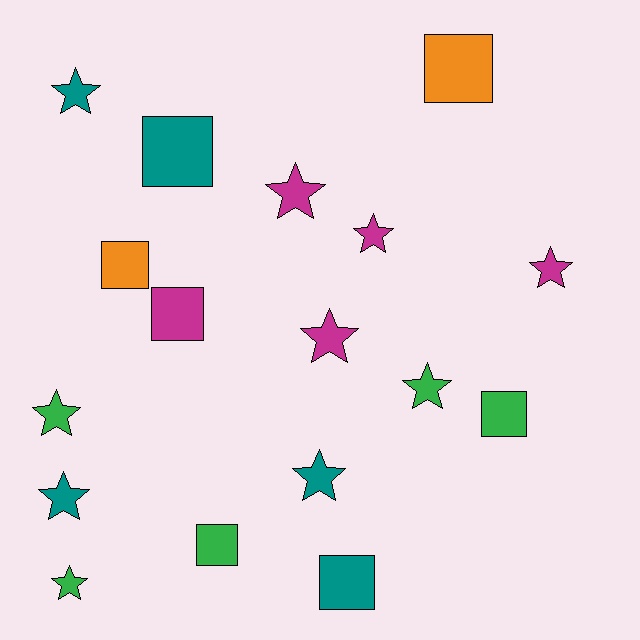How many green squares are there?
There are 2 green squares.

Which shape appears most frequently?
Star, with 10 objects.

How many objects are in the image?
There are 17 objects.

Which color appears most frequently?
Teal, with 5 objects.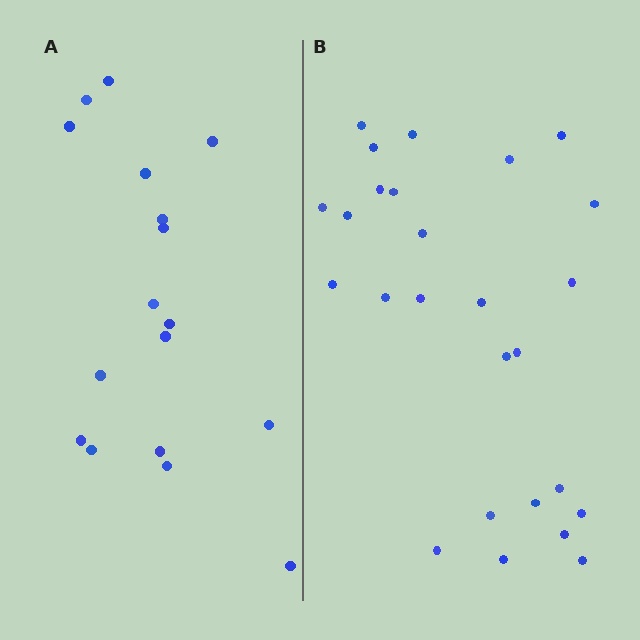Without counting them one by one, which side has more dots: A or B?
Region B (the right region) has more dots.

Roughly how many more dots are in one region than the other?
Region B has roughly 8 or so more dots than region A.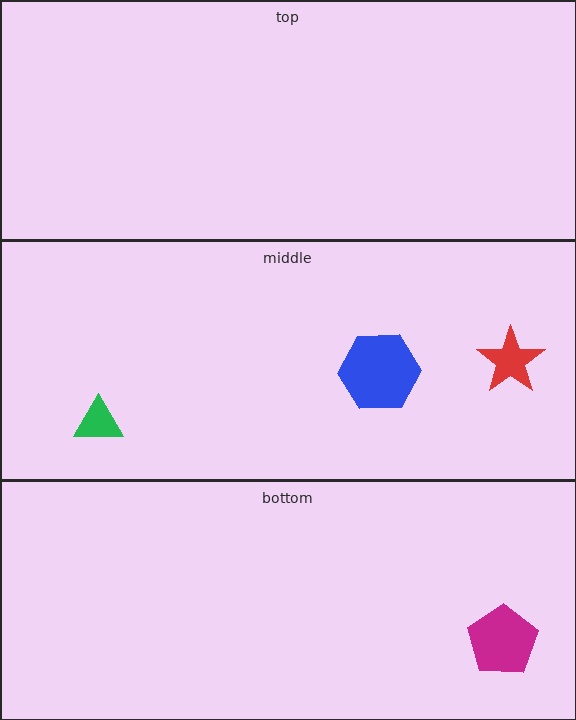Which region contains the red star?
The middle region.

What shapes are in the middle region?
The red star, the blue hexagon, the green triangle.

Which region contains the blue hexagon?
The middle region.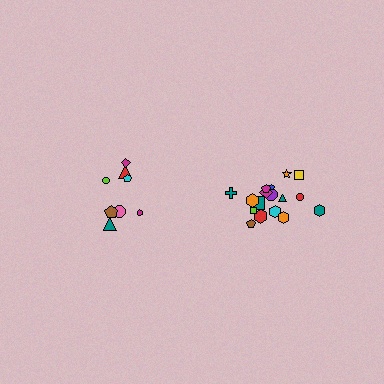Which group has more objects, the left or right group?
The right group.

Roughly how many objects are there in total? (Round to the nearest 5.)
Roughly 25 objects in total.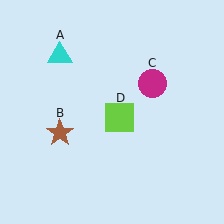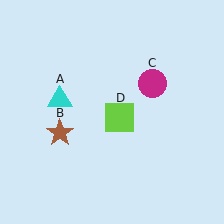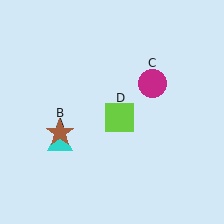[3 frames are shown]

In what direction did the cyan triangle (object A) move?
The cyan triangle (object A) moved down.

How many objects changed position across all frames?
1 object changed position: cyan triangle (object A).